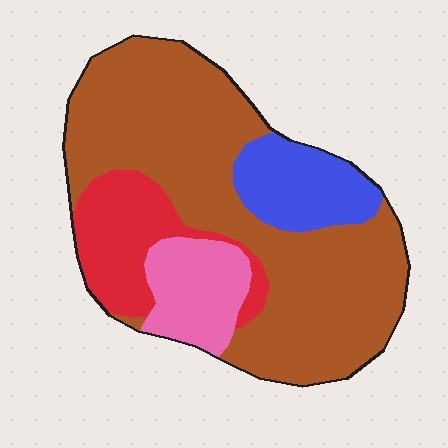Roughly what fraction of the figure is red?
Red covers about 15% of the figure.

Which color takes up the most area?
Brown, at roughly 60%.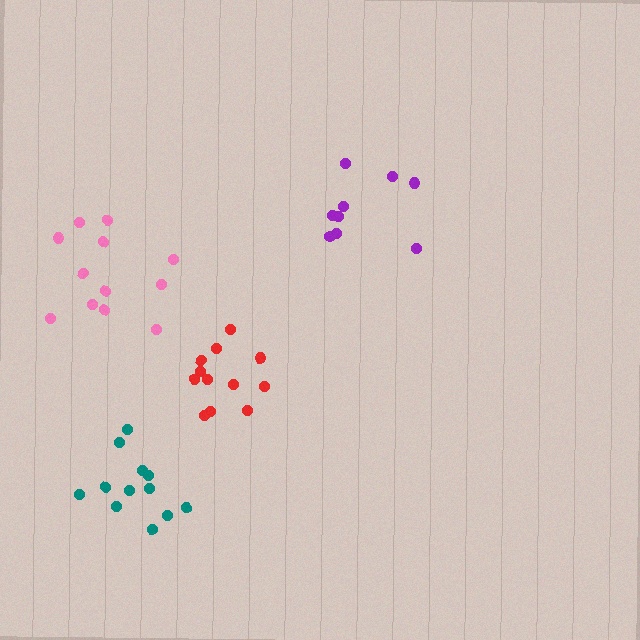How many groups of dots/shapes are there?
There are 4 groups.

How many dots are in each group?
Group 1: 9 dots, Group 2: 12 dots, Group 3: 12 dots, Group 4: 12 dots (45 total).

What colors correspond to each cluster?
The clusters are colored: purple, red, pink, teal.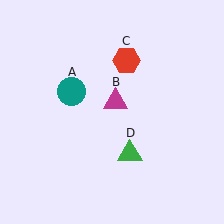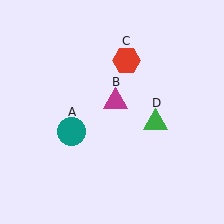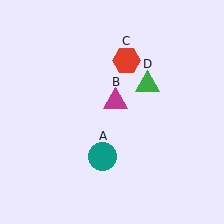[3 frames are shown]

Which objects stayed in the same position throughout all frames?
Magenta triangle (object B) and red hexagon (object C) remained stationary.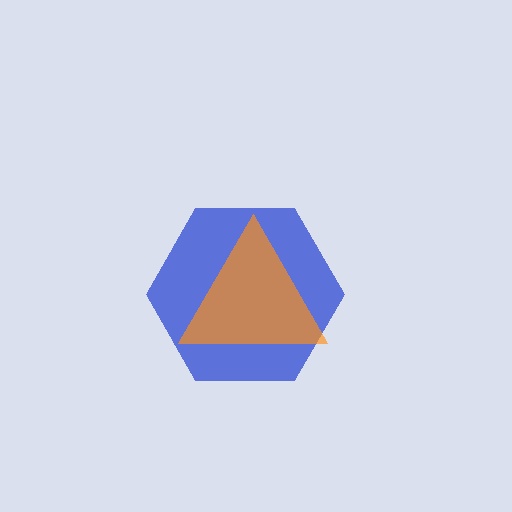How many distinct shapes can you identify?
There are 2 distinct shapes: a blue hexagon, an orange triangle.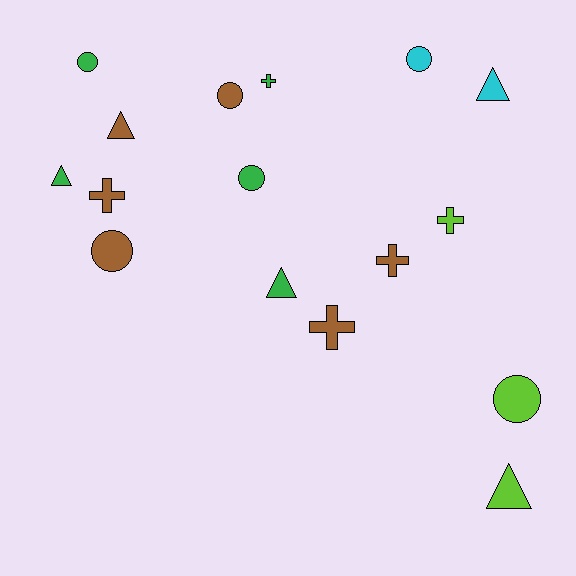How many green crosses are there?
There is 1 green cross.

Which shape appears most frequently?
Circle, with 6 objects.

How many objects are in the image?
There are 16 objects.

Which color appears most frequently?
Brown, with 6 objects.